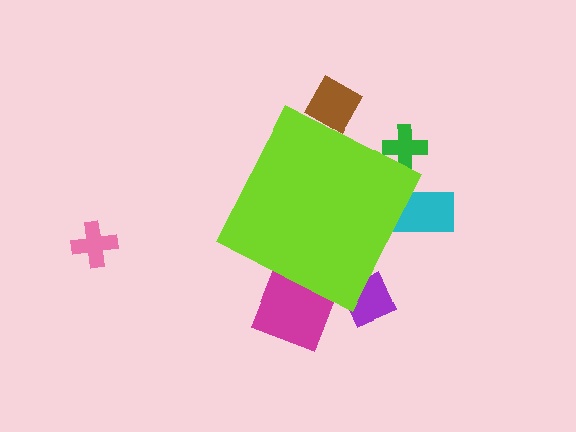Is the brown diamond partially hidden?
Yes, the brown diamond is partially hidden behind the lime diamond.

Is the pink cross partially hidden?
No, the pink cross is fully visible.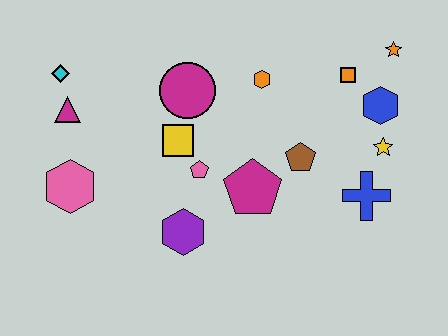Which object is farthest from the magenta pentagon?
The cyan diamond is farthest from the magenta pentagon.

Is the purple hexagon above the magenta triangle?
No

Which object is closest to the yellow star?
The blue hexagon is closest to the yellow star.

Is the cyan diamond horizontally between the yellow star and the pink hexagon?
No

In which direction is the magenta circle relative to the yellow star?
The magenta circle is to the left of the yellow star.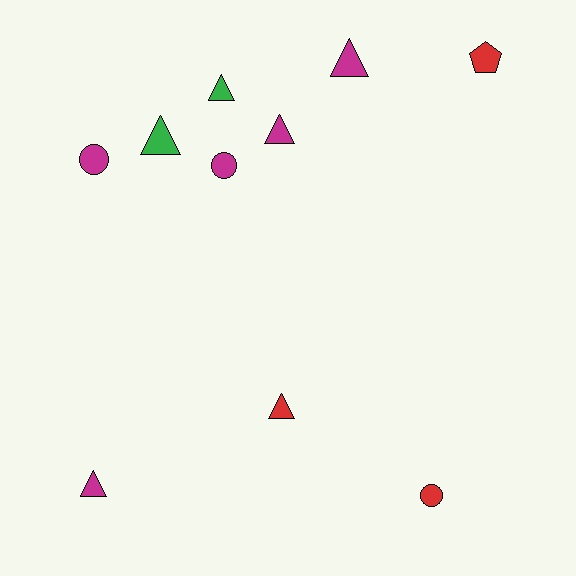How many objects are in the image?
There are 10 objects.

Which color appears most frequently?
Magenta, with 5 objects.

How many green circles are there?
There are no green circles.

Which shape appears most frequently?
Triangle, with 6 objects.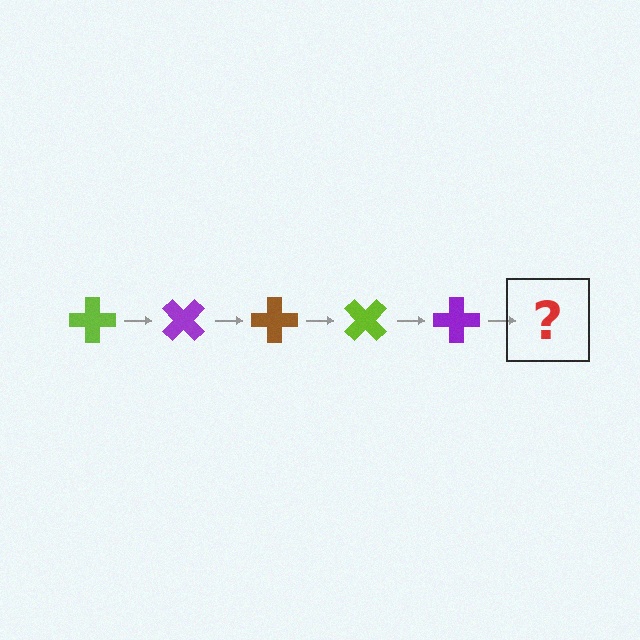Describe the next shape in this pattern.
It should be a brown cross, rotated 225 degrees from the start.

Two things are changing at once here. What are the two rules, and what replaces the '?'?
The two rules are that it rotates 45 degrees each step and the color cycles through lime, purple, and brown. The '?' should be a brown cross, rotated 225 degrees from the start.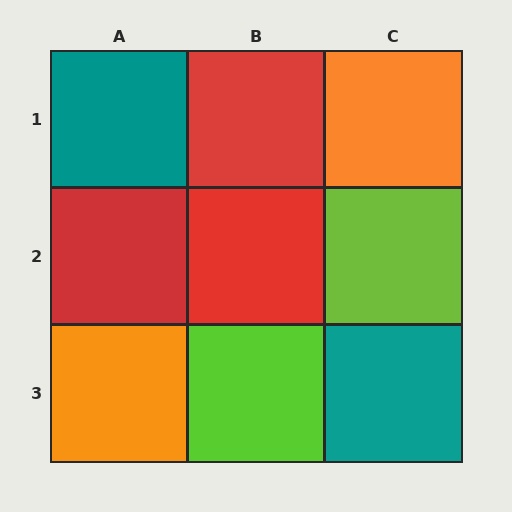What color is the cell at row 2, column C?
Lime.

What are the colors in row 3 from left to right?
Orange, lime, teal.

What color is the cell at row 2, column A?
Red.